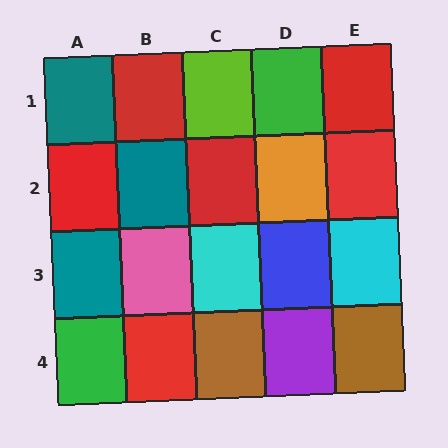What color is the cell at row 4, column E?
Brown.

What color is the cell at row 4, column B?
Red.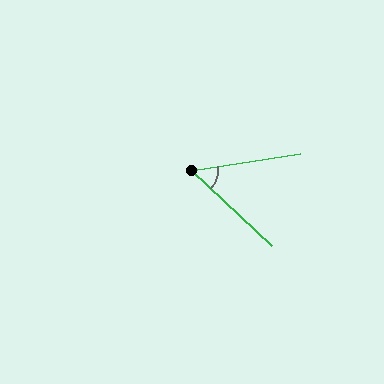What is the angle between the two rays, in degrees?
Approximately 52 degrees.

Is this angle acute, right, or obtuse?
It is acute.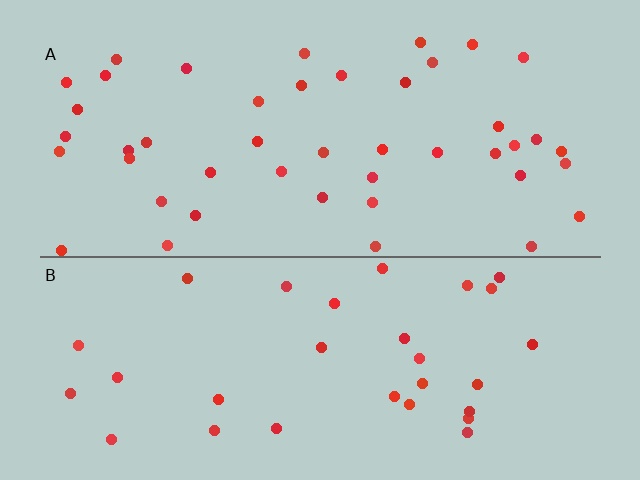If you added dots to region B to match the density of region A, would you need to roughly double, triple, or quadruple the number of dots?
Approximately double.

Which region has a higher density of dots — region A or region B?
A (the top).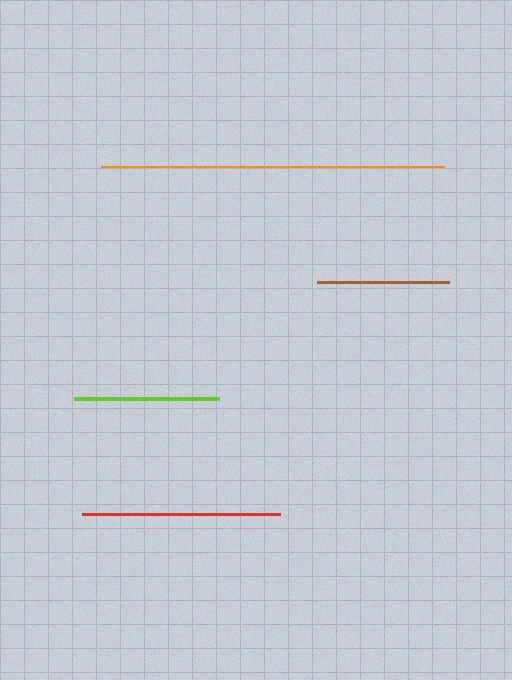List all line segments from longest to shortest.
From longest to shortest: orange, red, lime, brown.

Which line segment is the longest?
The orange line is the longest at approximately 343 pixels.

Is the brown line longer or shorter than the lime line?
The lime line is longer than the brown line.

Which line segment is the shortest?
The brown line is the shortest at approximately 132 pixels.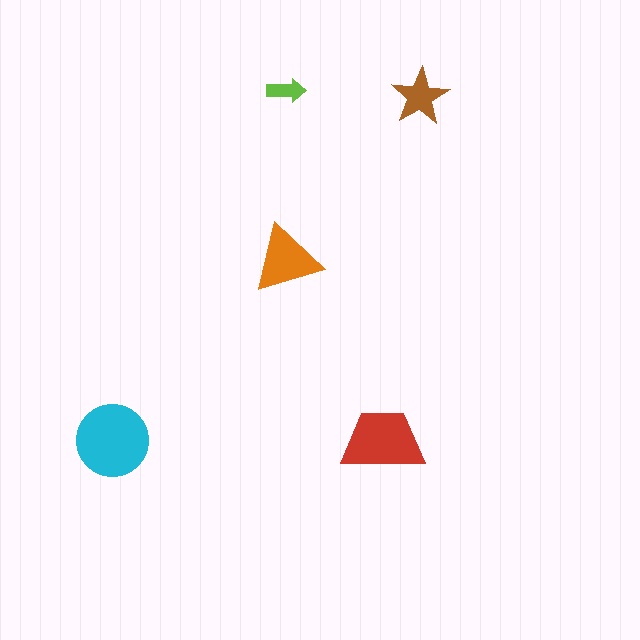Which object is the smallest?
The lime arrow.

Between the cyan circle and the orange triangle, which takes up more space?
The cyan circle.